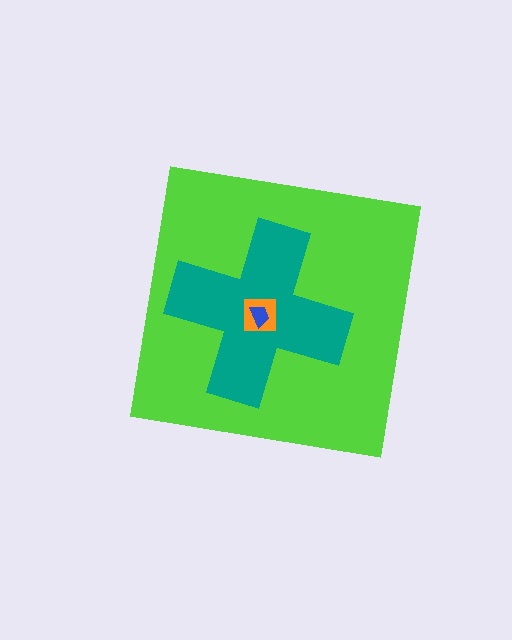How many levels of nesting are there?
4.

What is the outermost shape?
The lime square.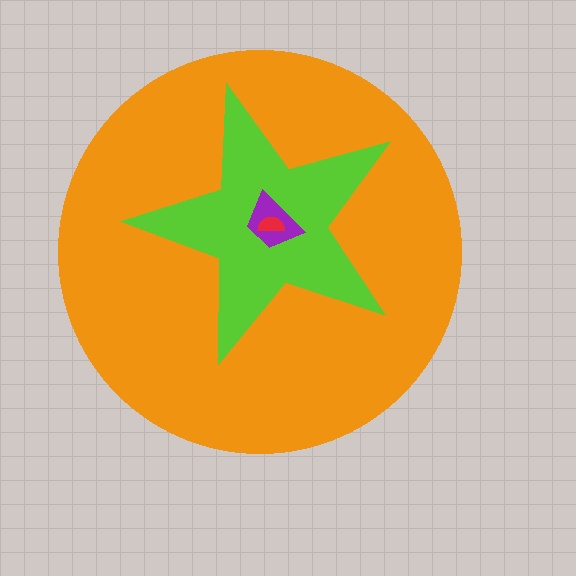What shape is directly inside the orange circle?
The lime star.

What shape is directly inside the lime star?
The purple trapezoid.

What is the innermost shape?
The red semicircle.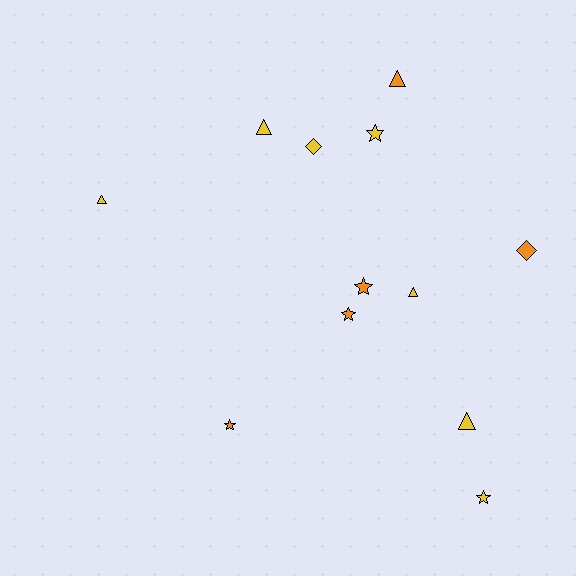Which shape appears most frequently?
Star, with 5 objects.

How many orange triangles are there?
There is 1 orange triangle.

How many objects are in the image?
There are 12 objects.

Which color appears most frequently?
Yellow, with 7 objects.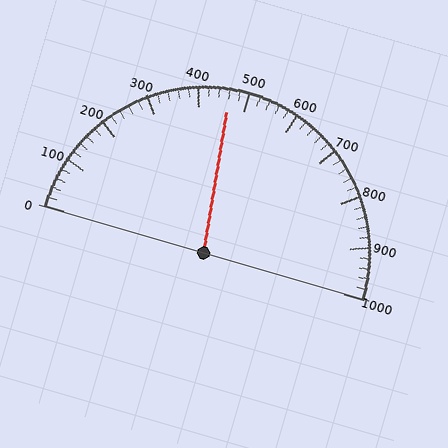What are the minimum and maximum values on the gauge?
The gauge ranges from 0 to 1000.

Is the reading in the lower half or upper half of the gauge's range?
The reading is in the lower half of the range (0 to 1000).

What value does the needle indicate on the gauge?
The needle indicates approximately 460.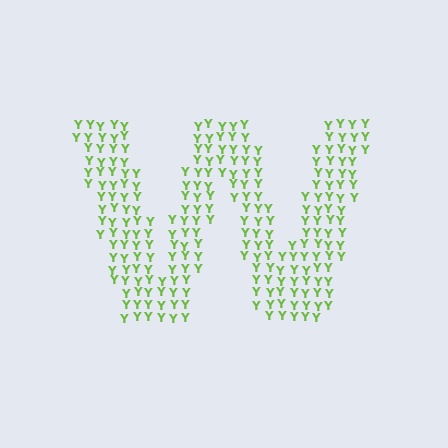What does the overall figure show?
The overall figure shows the letter W.